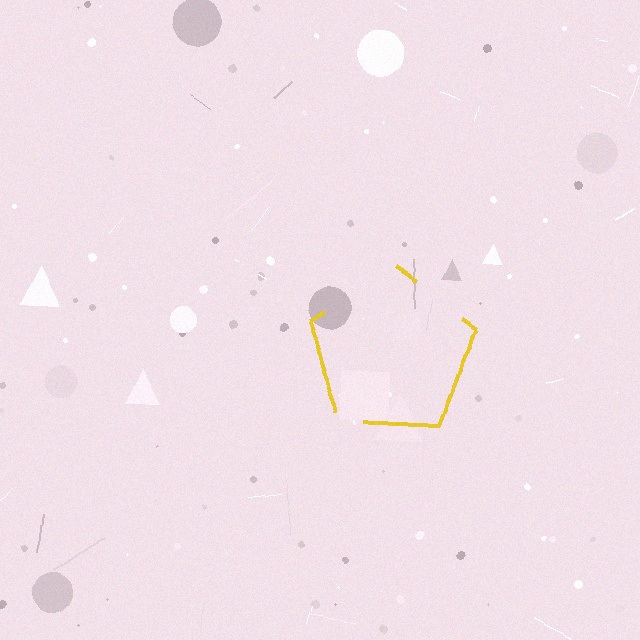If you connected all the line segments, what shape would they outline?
They would outline a pentagon.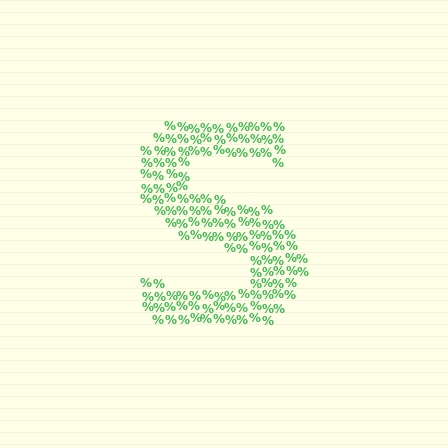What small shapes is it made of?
It is made of small percent signs.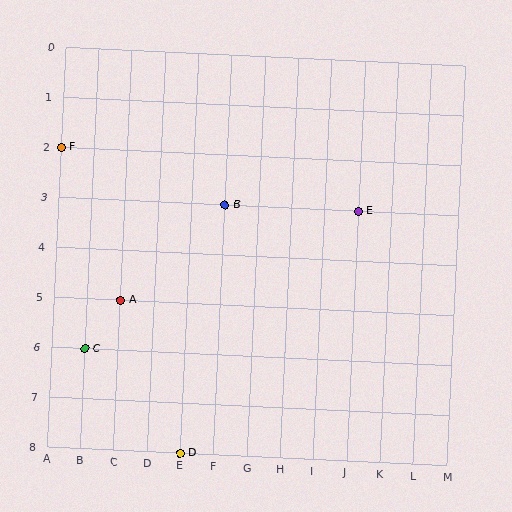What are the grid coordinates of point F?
Point F is at grid coordinates (A, 2).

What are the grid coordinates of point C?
Point C is at grid coordinates (B, 6).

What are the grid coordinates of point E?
Point E is at grid coordinates (J, 3).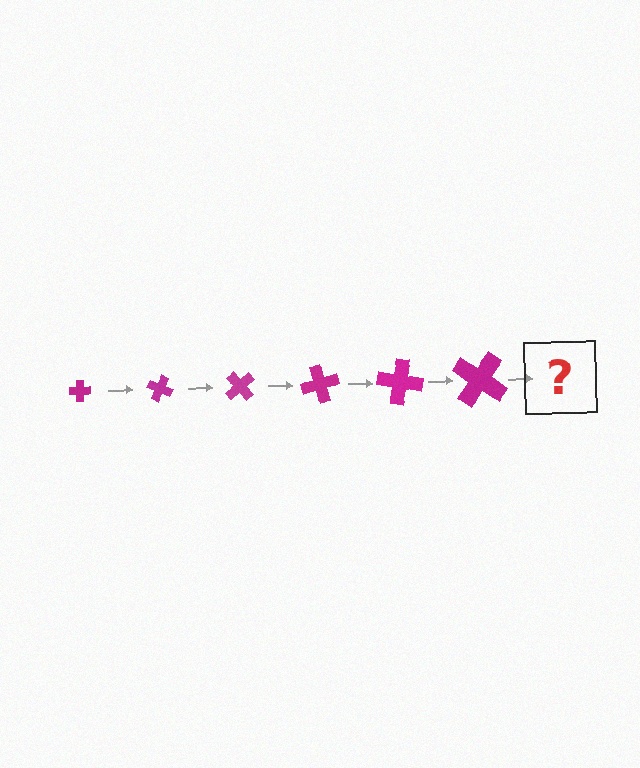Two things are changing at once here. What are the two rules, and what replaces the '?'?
The two rules are that the cross grows larger each step and it rotates 25 degrees each step. The '?' should be a cross, larger than the previous one and rotated 150 degrees from the start.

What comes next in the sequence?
The next element should be a cross, larger than the previous one and rotated 150 degrees from the start.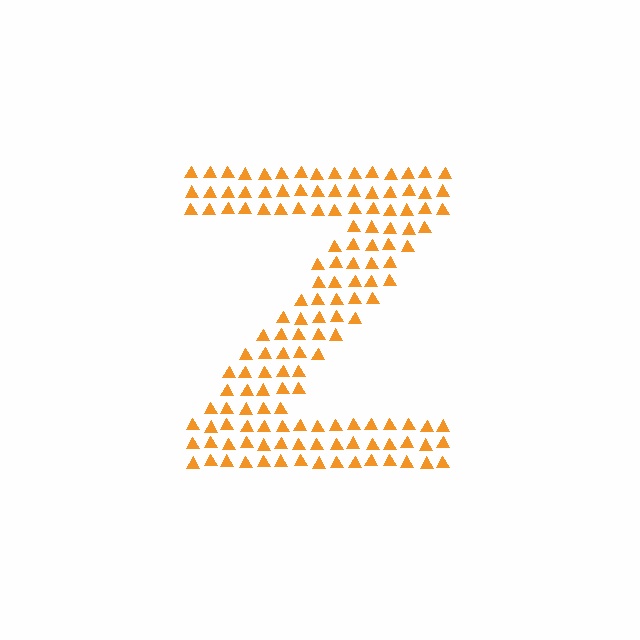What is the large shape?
The large shape is the letter Z.